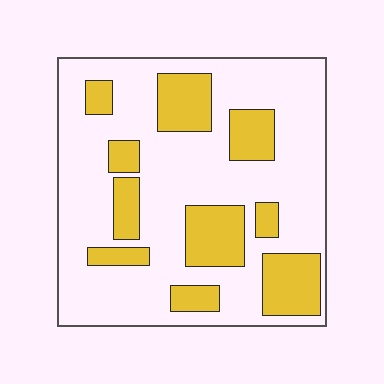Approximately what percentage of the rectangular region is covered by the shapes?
Approximately 30%.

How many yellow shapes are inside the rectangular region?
10.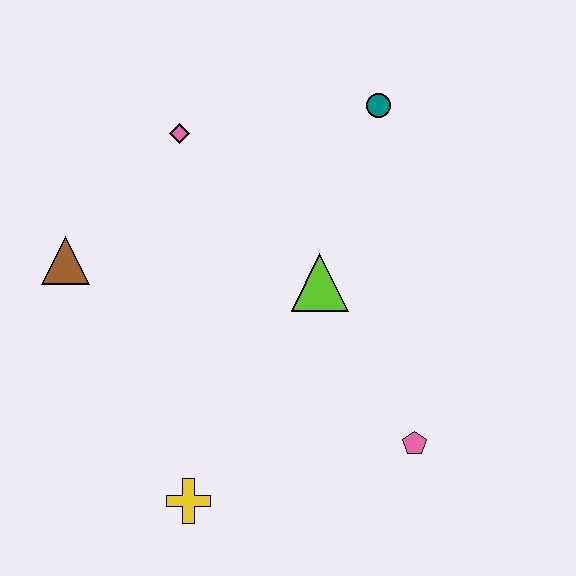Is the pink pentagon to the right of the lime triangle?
Yes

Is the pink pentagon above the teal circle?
No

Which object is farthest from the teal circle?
The yellow cross is farthest from the teal circle.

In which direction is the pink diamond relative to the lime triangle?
The pink diamond is above the lime triangle.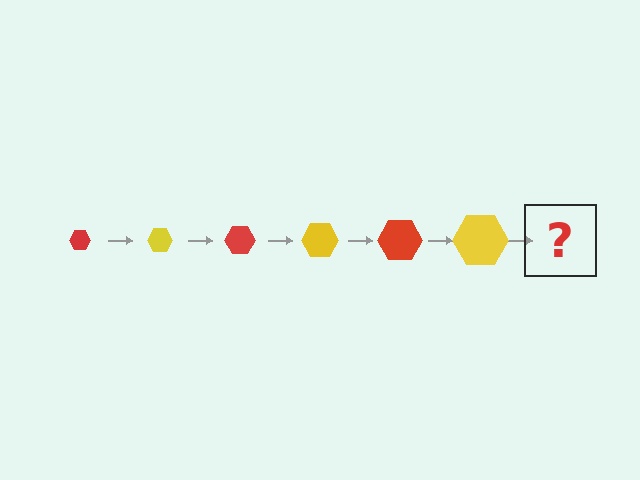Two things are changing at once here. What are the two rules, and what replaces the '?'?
The two rules are that the hexagon grows larger each step and the color cycles through red and yellow. The '?' should be a red hexagon, larger than the previous one.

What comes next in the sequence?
The next element should be a red hexagon, larger than the previous one.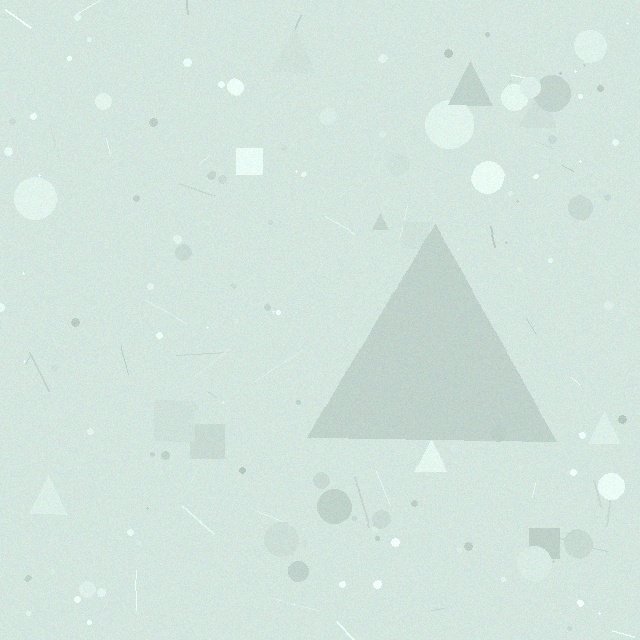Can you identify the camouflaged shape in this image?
The camouflaged shape is a triangle.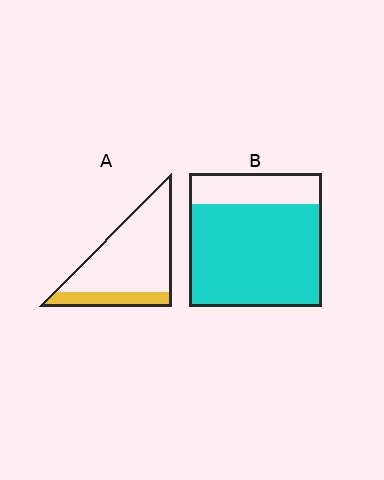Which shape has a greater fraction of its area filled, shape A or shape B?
Shape B.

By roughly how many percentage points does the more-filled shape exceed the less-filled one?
By roughly 55 percentage points (B over A).